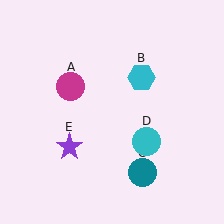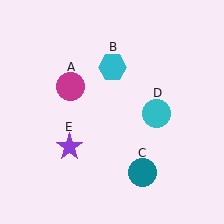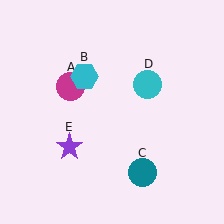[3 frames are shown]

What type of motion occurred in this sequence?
The cyan hexagon (object B), cyan circle (object D) rotated counterclockwise around the center of the scene.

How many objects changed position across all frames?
2 objects changed position: cyan hexagon (object B), cyan circle (object D).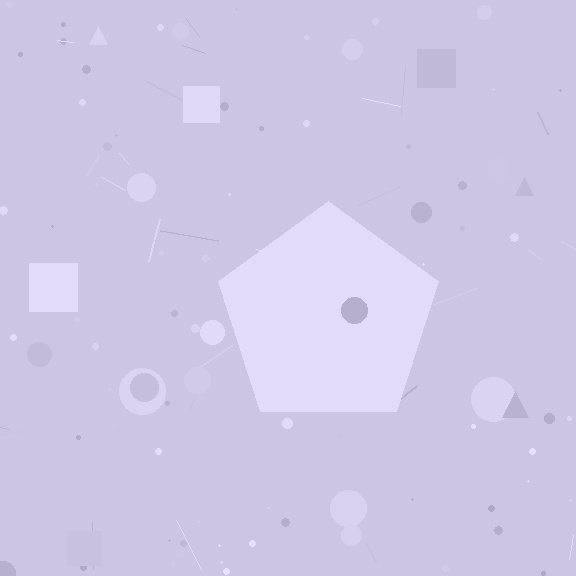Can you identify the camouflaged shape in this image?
The camouflaged shape is a pentagon.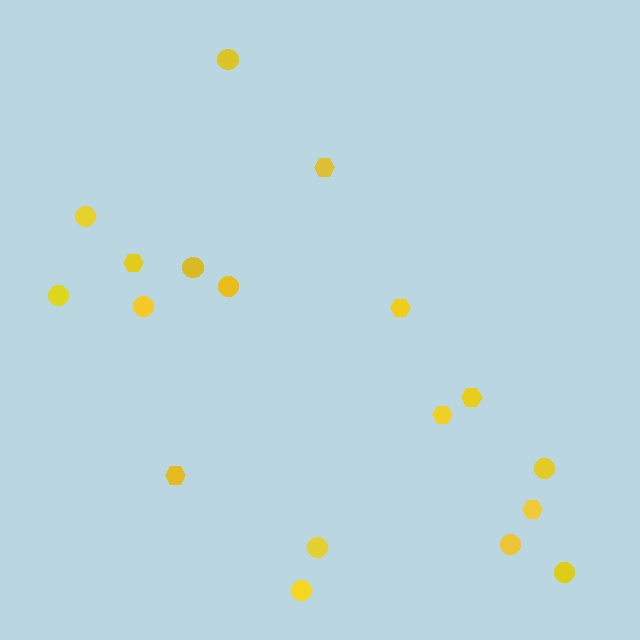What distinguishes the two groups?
There are 2 groups: one group of hexagons (7) and one group of circles (11).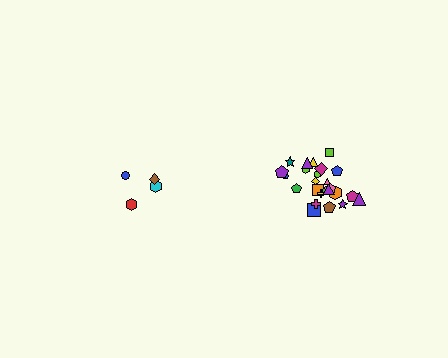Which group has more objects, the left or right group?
The right group.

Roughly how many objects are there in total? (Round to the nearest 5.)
Roughly 30 objects in total.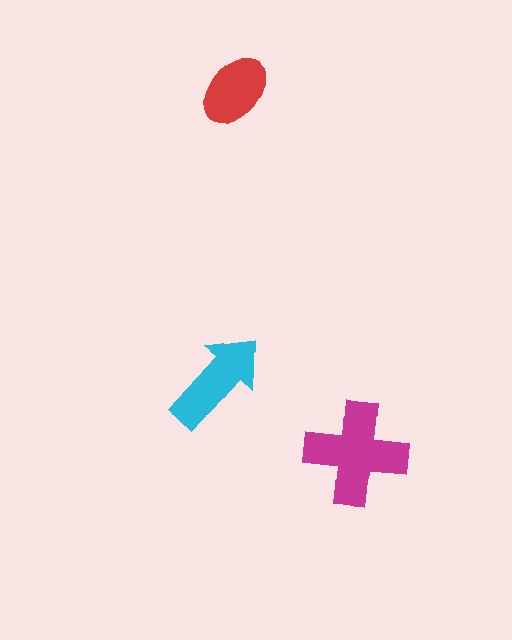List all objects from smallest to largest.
The red ellipse, the cyan arrow, the magenta cross.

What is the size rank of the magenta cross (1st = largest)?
1st.